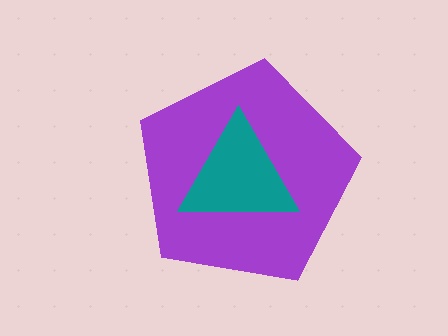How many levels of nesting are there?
2.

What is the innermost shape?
The teal triangle.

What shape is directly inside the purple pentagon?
The teal triangle.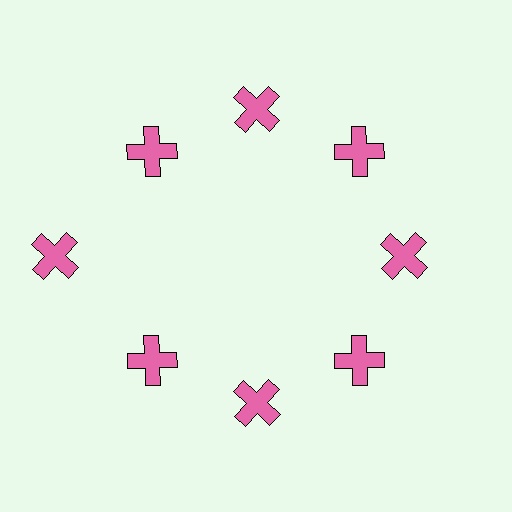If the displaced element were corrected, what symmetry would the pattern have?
It would have 8-fold rotational symmetry — the pattern would map onto itself every 45 degrees.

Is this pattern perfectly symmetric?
No. The 8 pink crosses are arranged in a ring, but one element near the 9 o'clock position is pushed outward from the center, breaking the 8-fold rotational symmetry.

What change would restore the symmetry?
The symmetry would be restored by moving it inward, back onto the ring so that all 8 crosses sit at equal angles and equal distance from the center.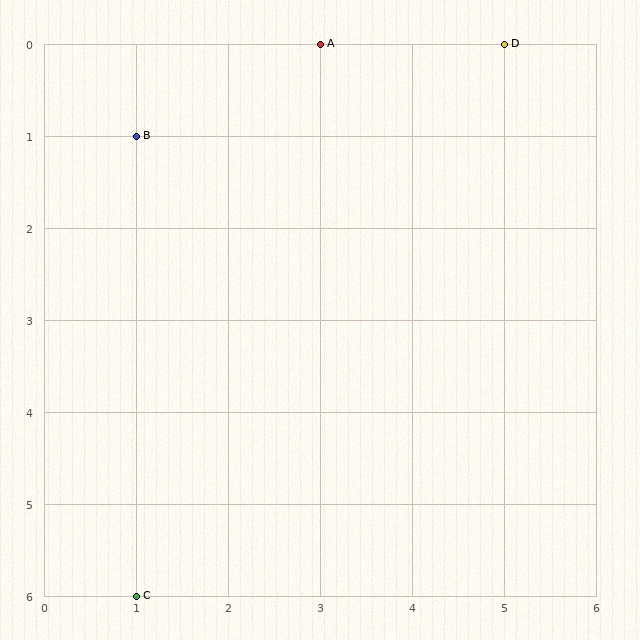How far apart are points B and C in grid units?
Points B and C are 5 rows apart.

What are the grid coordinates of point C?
Point C is at grid coordinates (1, 6).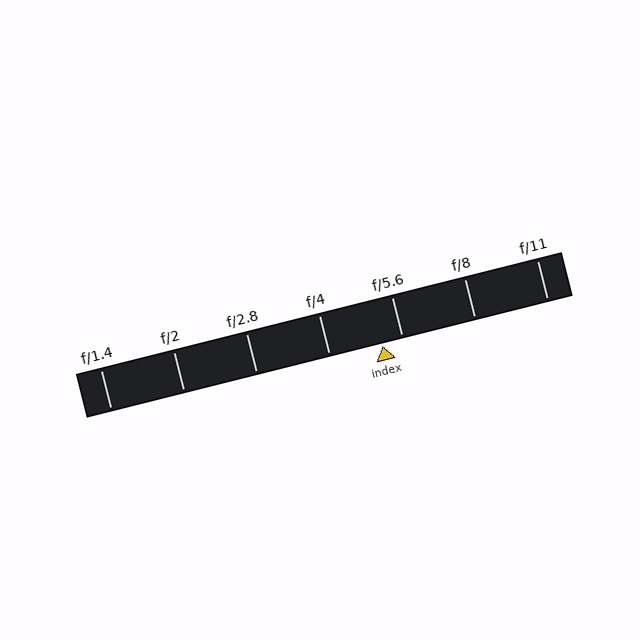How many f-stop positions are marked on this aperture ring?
There are 7 f-stop positions marked.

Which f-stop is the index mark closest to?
The index mark is closest to f/5.6.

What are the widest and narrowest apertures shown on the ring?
The widest aperture shown is f/1.4 and the narrowest is f/11.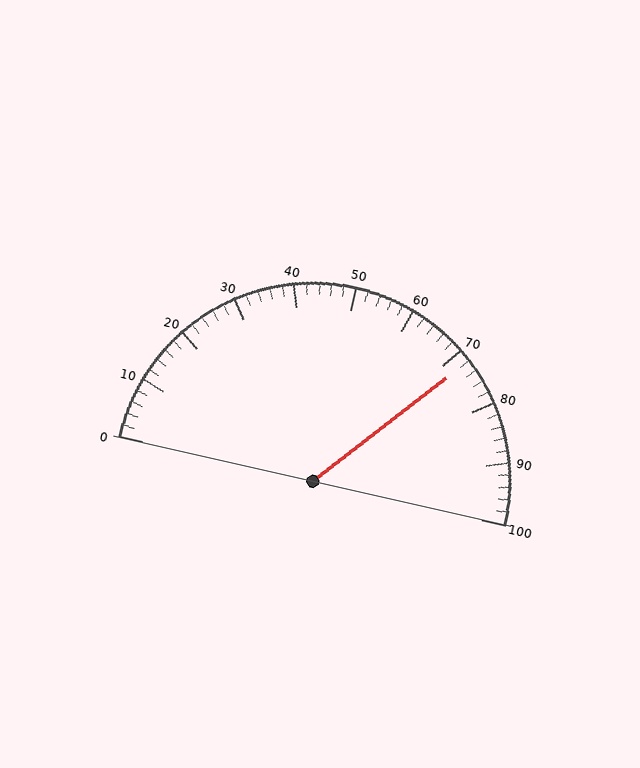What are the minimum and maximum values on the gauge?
The gauge ranges from 0 to 100.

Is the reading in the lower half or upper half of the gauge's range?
The reading is in the upper half of the range (0 to 100).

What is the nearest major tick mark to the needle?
The nearest major tick mark is 70.